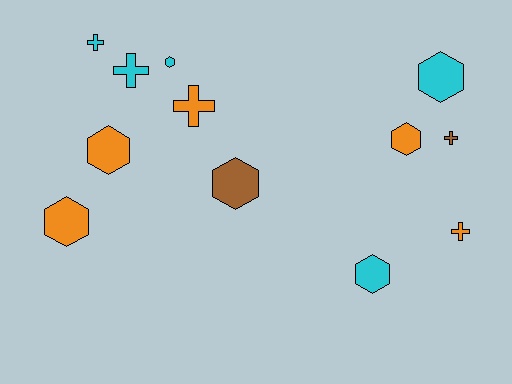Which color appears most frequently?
Cyan, with 5 objects.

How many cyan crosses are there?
There are 2 cyan crosses.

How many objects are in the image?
There are 12 objects.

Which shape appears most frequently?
Hexagon, with 7 objects.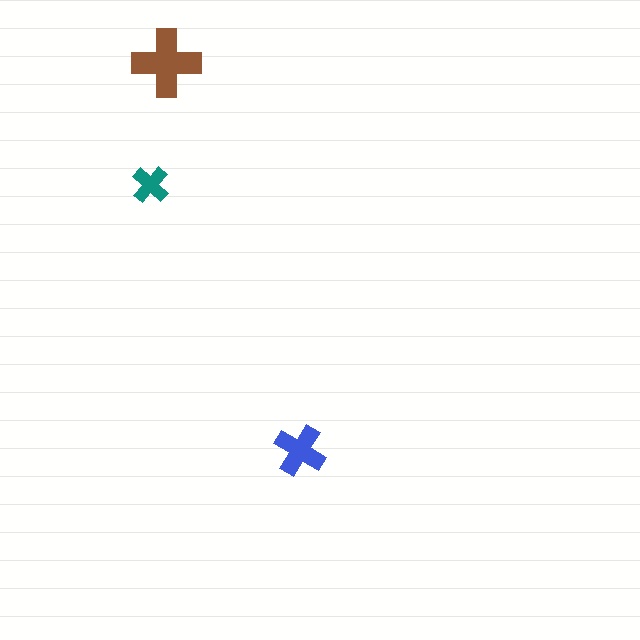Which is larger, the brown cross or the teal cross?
The brown one.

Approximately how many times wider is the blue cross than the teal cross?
About 1.5 times wider.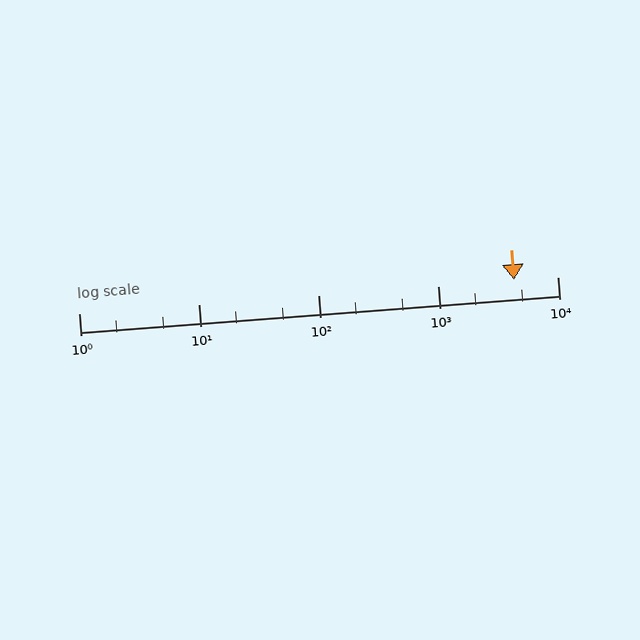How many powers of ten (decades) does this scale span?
The scale spans 4 decades, from 1 to 10000.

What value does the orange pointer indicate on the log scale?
The pointer indicates approximately 4300.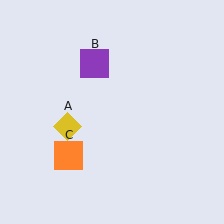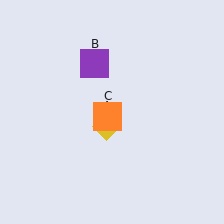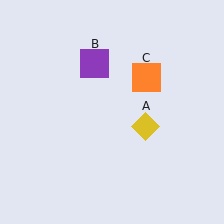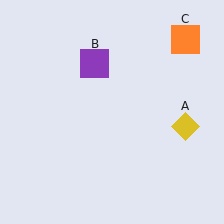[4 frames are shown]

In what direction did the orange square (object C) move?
The orange square (object C) moved up and to the right.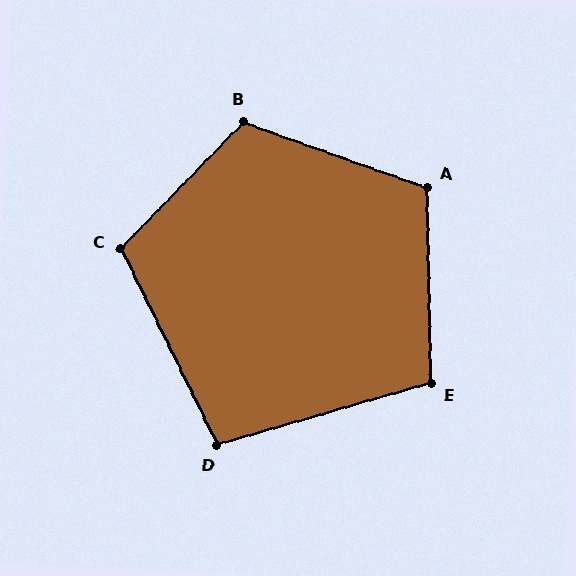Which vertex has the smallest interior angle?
D, at approximately 100 degrees.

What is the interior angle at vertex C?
Approximately 110 degrees (obtuse).